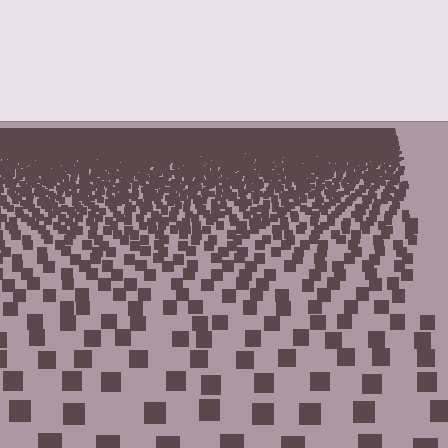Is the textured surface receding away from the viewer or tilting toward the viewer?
The surface is receding away from the viewer. Texture elements get smaller and denser toward the top.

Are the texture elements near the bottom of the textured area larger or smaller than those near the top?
Larger. Near the bottom, elements are closer to the viewer and appear at a bigger on-screen size.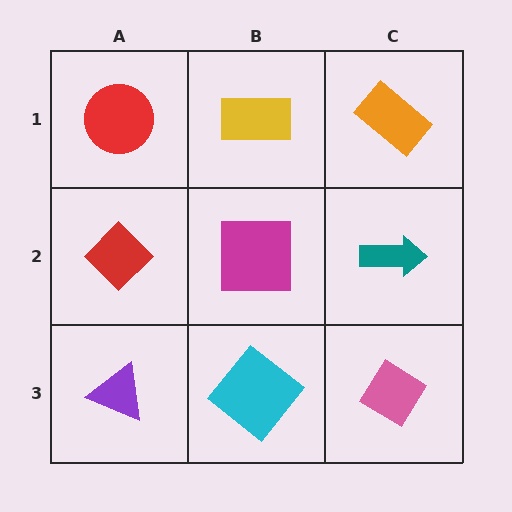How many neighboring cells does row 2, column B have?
4.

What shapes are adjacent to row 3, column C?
A teal arrow (row 2, column C), a cyan diamond (row 3, column B).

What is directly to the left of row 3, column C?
A cyan diamond.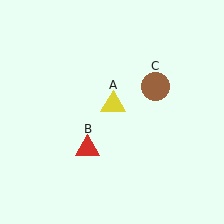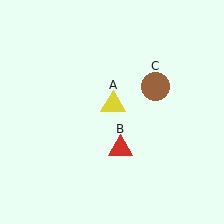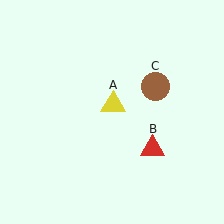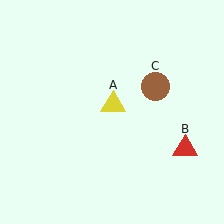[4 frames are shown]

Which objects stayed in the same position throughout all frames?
Yellow triangle (object A) and brown circle (object C) remained stationary.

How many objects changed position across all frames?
1 object changed position: red triangle (object B).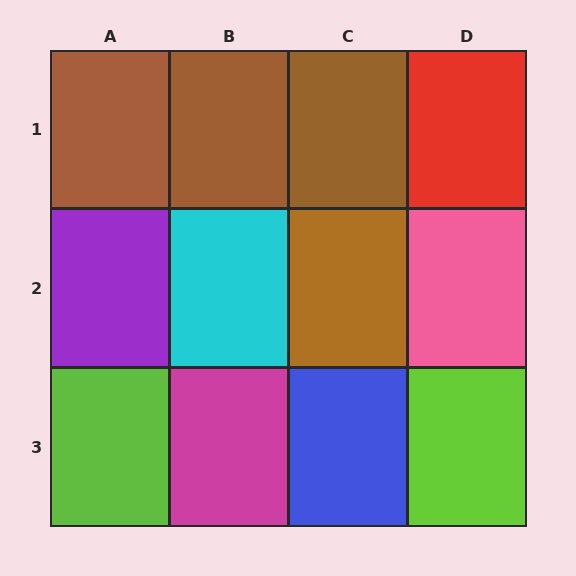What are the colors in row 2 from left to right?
Purple, cyan, brown, pink.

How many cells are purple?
1 cell is purple.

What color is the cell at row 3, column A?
Lime.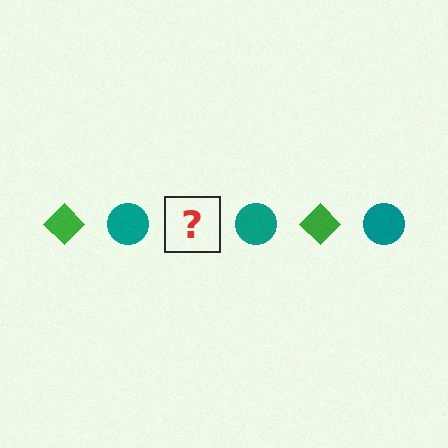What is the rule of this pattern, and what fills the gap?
The rule is that the pattern alternates between green diamond and teal circle. The gap should be filled with a green diamond.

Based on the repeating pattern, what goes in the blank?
The blank should be a green diamond.